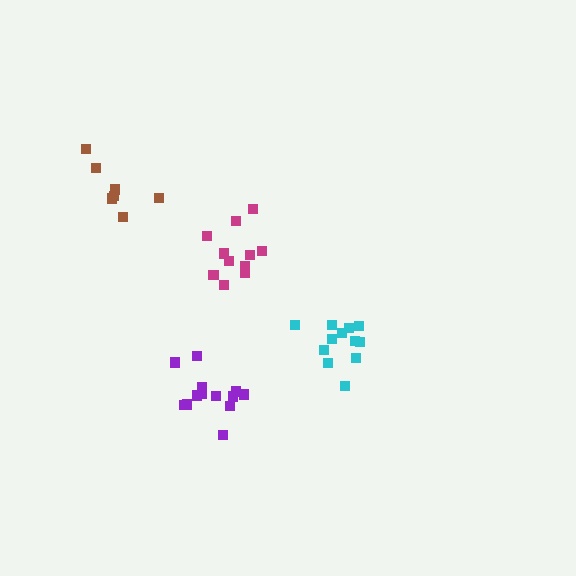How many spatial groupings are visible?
There are 4 spatial groupings.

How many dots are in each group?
Group 1: 11 dots, Group 2: 13 dots, Group 3: 8 dots, Group 4: 12 dots (44 total).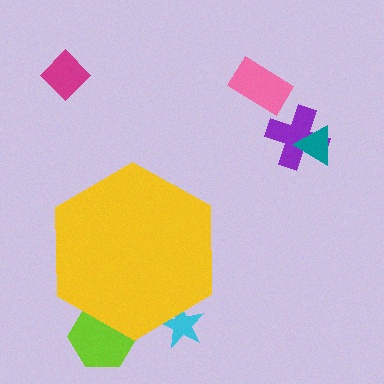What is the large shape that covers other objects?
A yellow hexagon.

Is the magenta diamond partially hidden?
No, the magenta diamond is fully visible.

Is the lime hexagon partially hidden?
Yes, the lime hexagon is partially hidden behind the yellow hexagon.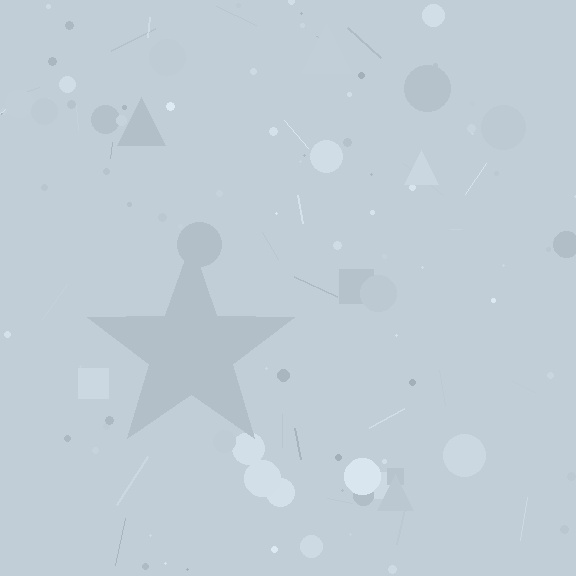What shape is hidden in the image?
A star is hidden in the image.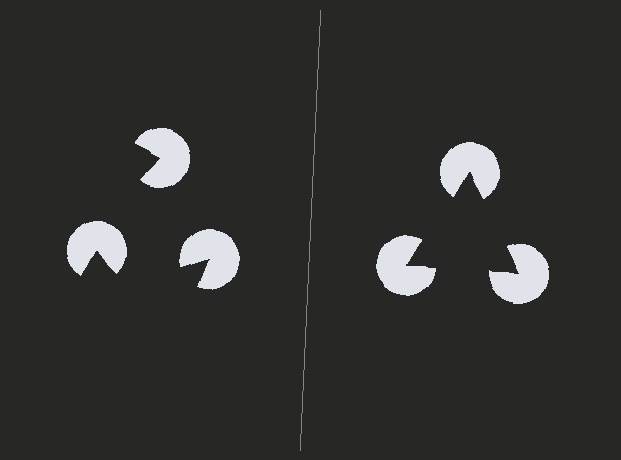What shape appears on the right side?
An illusory triangle.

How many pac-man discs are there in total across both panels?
6 — 3 on each side.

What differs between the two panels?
The pac-man discs are positioned identically on both sides; only the wedge orientations differ. On the right they align to a triangle; on the left they are misaligned.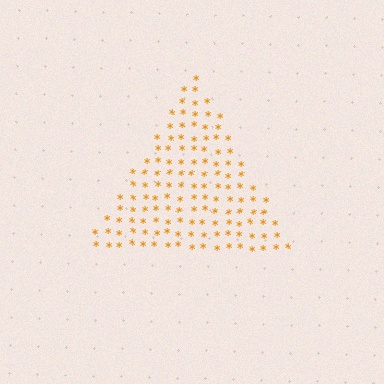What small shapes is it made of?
It is made of small asterisks.